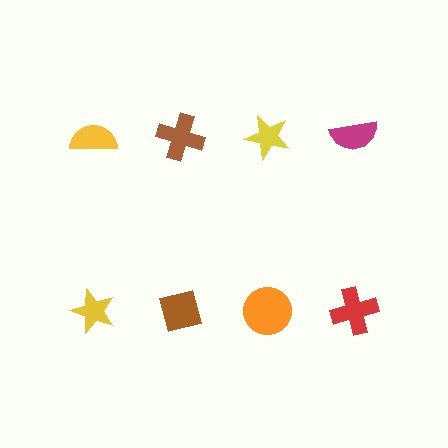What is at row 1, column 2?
A brown cross.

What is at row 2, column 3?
An orange circle.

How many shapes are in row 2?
4 shapes.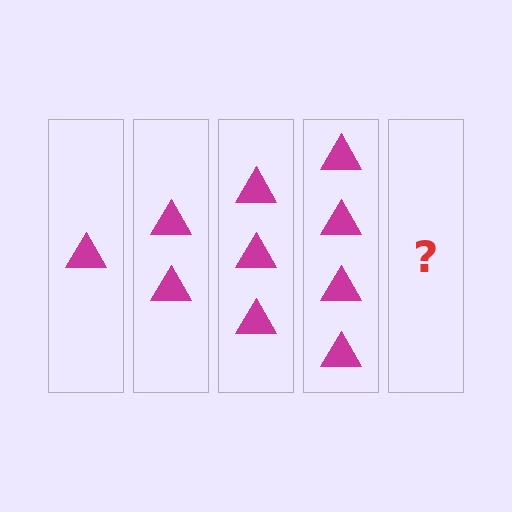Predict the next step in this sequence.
The next step is 5 triangles.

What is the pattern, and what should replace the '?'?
The pattern is that each step adds one more triangle. The '?' should be 5 triangles.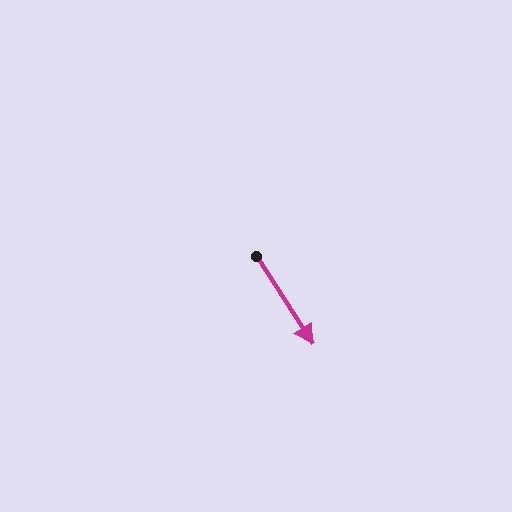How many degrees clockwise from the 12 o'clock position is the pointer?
Approximately 147 degrees.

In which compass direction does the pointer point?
Southeast.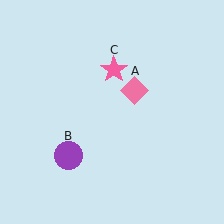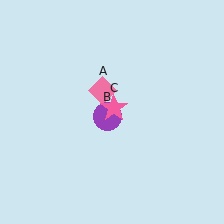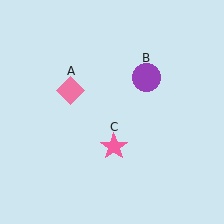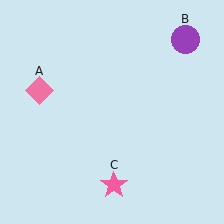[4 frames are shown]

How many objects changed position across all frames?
3 objects changed position: pink diamond (object A), purple circle (object B), pink star (object C).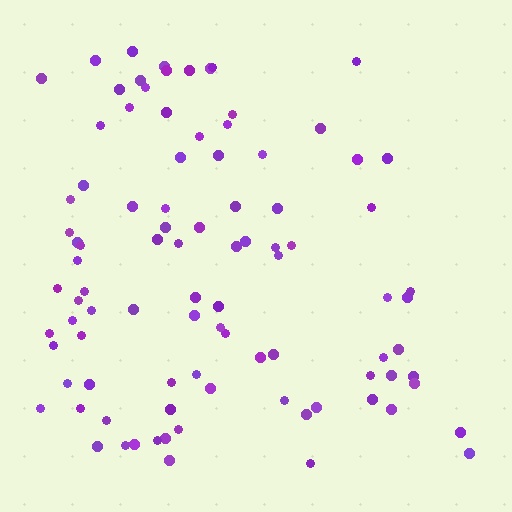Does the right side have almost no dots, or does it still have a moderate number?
Still a moderate number, just noticeably fewer than the left.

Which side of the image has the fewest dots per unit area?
The right.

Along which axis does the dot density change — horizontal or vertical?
Horizontal.